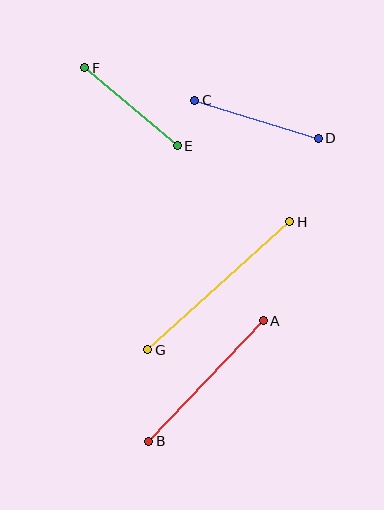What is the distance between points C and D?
The distance is approximately 129 pixels.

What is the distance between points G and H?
The distance is approximately 191 pixels.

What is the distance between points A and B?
The distance is approximately 166 pixels.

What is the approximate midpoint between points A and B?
The midpoint is at approximately (206, 381) pixels.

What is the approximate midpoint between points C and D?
The midpoint is at approximately (257, 119) pixels.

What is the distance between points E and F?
The distance is approximately 121 pixels.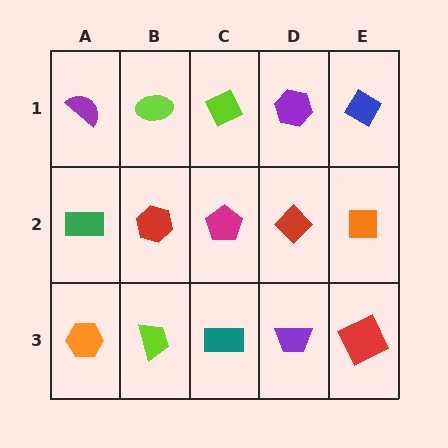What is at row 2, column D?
A red diamond.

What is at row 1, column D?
A purple hexagon.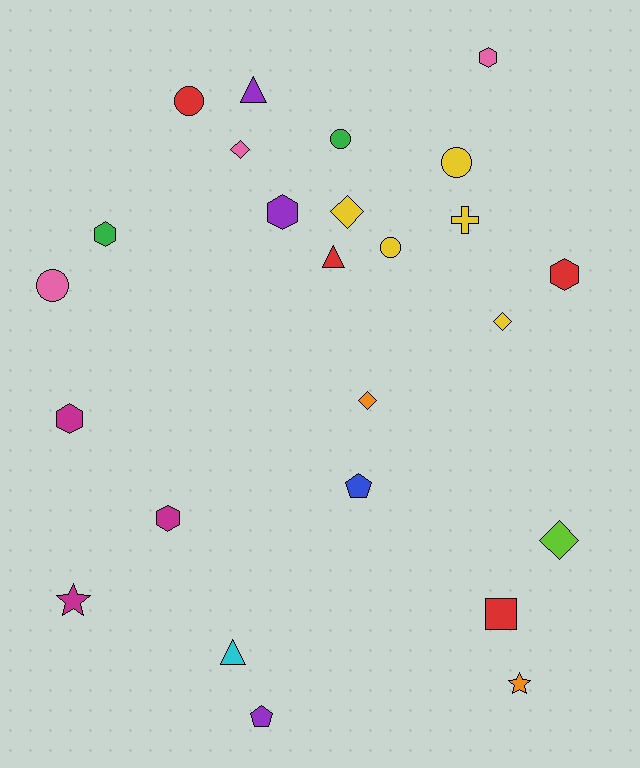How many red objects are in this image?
There are 4 red objects.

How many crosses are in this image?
There is 1 cross.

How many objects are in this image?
There are 25 objects.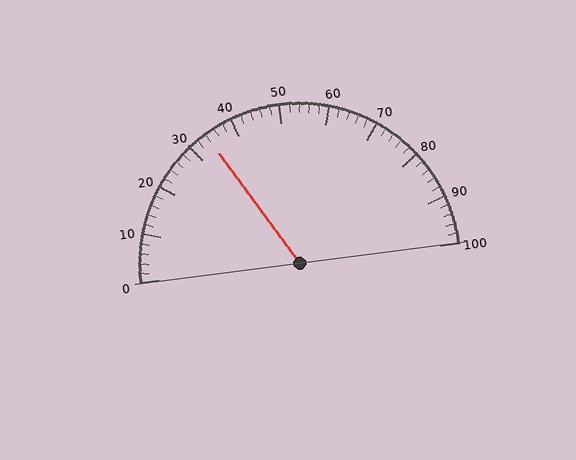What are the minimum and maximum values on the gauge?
The gauge ranges from 0 to 100.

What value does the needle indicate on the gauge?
The needle indicates approximately 34.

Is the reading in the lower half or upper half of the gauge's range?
The reading is in the lower half of the range (0 to 100).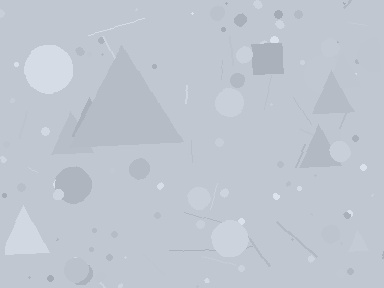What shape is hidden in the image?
A triangle is hidden in the image.